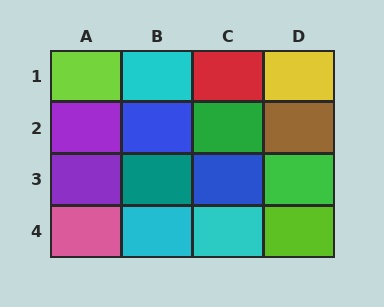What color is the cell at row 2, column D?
Brown.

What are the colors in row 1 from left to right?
Lime, cyan, red, yellow.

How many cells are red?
1 cell is red.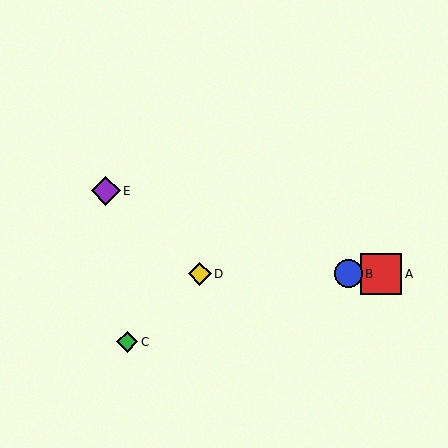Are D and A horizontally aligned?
Yes, both are at y≈274.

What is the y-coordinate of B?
Object B is at y≈274.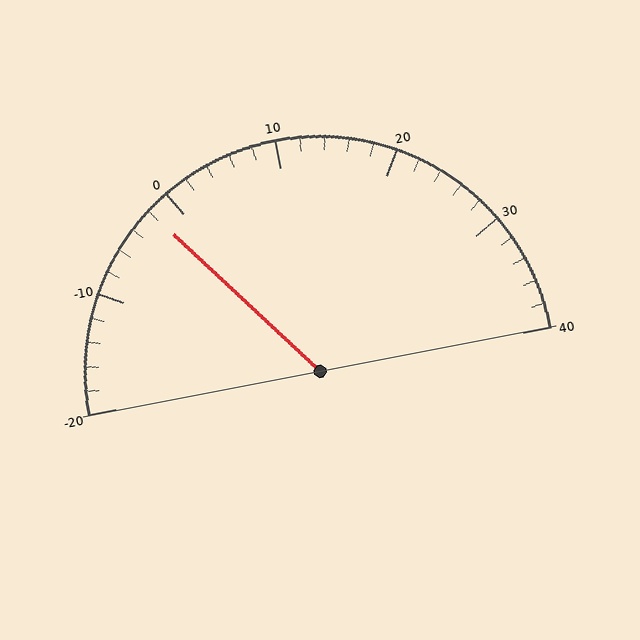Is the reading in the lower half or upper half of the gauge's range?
The reading is in the lower half of the range (-20 to 40).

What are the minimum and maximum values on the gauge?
The gauge ranges from -20 to 40.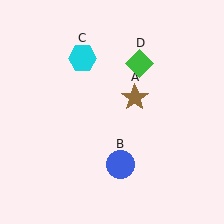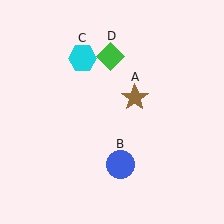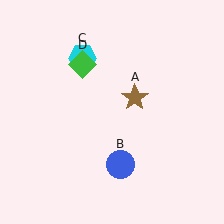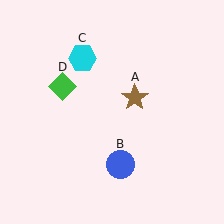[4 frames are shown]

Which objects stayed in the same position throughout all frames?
Brown star (object A) and blue circle (object B) and cyan hexagon (object C) remained stationary.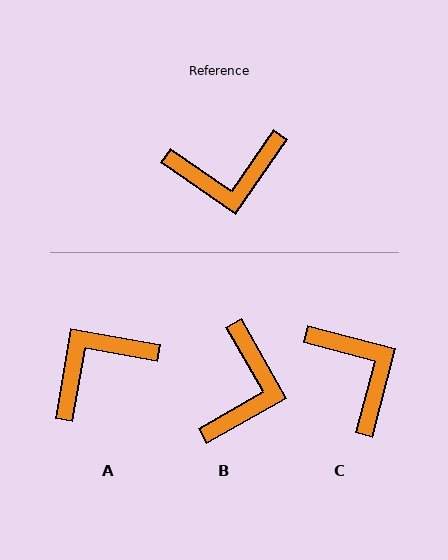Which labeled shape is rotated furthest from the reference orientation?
A, about 155 degrees away.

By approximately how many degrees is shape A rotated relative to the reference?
Approximately 155 degrees clockwise.